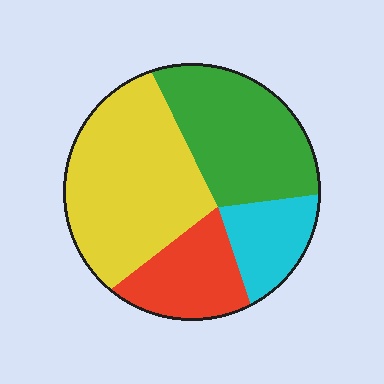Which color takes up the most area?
Yellow, at roughly 40%.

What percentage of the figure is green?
Green takes up about one third (1/3) of the figure.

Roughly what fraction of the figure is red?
Red covers 17% of the figure.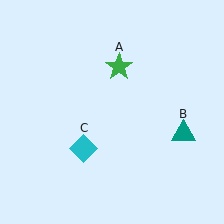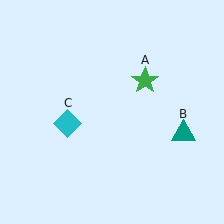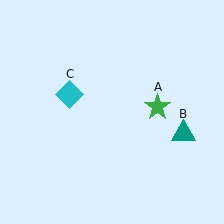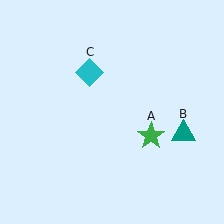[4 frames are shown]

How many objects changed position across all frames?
2 objects changed position: green star (object A), cyan diamond (object C).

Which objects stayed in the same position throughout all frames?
Teal triangle (object B) remained stationary.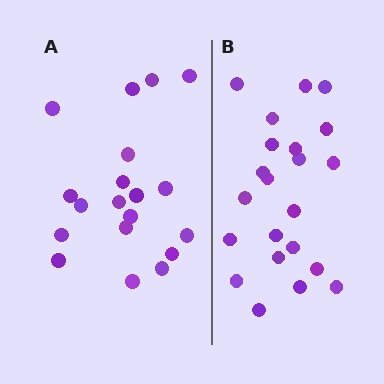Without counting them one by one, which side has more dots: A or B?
Region B (the right region) has more dots.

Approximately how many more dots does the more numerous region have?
Region B has just a few more — roughly 2 or 3 more dots than region A.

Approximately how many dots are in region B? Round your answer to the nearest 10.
About 20 dots. (The exact count is 22, which rounds to 20.)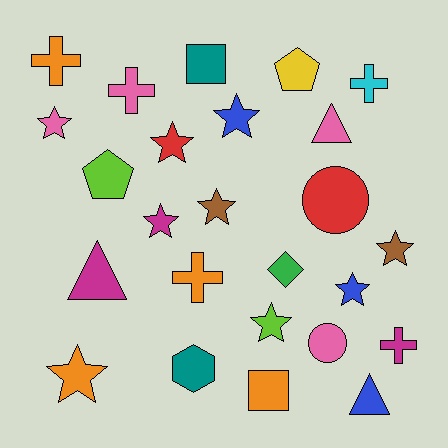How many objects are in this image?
There are 25 objects.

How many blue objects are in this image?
There are 3 blue objects.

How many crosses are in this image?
There are 5 crosses.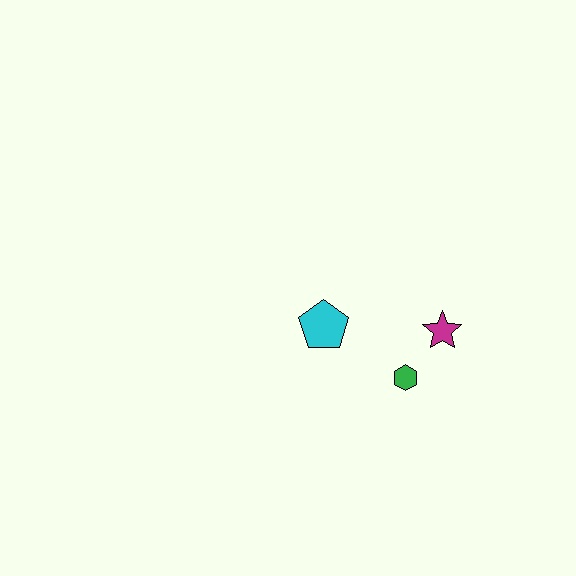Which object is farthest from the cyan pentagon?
The magenta star is farthest from the cyan pentagon.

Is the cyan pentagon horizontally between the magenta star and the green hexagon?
No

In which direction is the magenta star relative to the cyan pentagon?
The magenta star is to the right of the cyan pentagon.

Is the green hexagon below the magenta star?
Yes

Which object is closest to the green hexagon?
The magenta star is closest to the green hexagon.